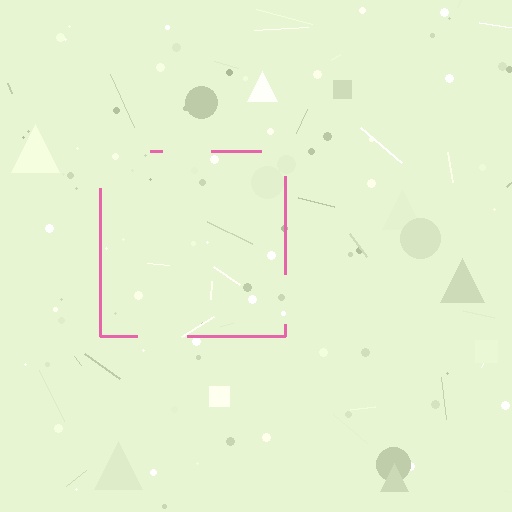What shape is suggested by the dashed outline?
The dashed outline suggests a square.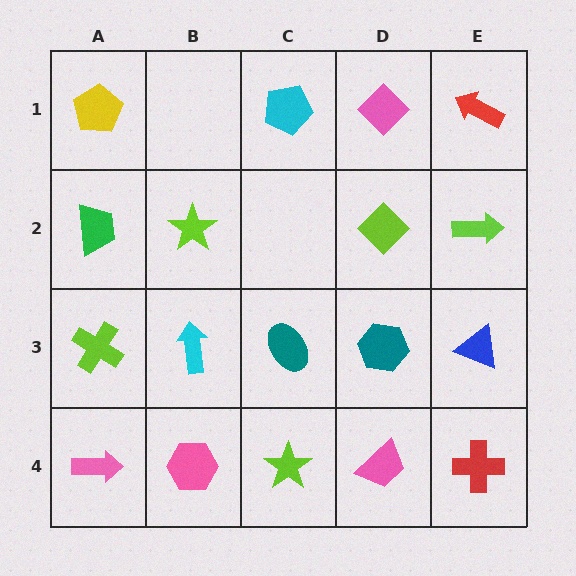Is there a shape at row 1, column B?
No, that cell is empty.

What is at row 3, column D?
A teal hexagon.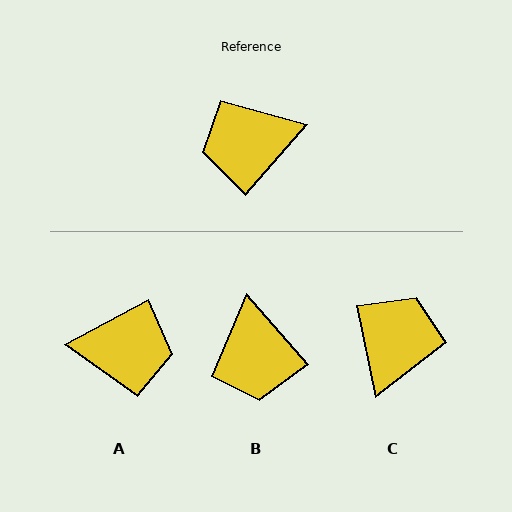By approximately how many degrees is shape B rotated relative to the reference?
Approximately 82 degrees counter-clockwise.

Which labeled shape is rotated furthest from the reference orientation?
A, about 159 degrees away.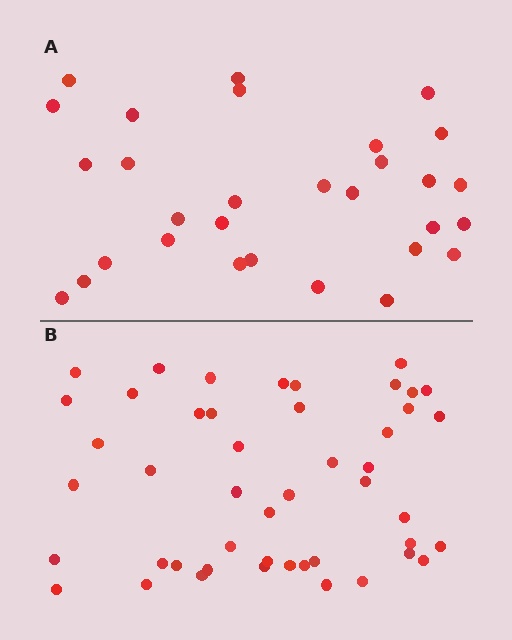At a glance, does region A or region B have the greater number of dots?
Region B (the bottom region) has more dots.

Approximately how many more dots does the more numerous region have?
Region B has approximately 15 more dots than region A.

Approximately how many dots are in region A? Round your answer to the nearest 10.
About 30 dots.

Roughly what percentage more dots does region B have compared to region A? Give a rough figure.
About 55% more.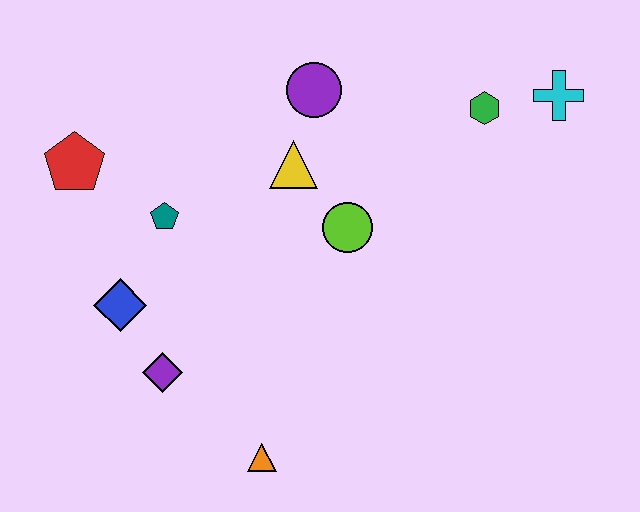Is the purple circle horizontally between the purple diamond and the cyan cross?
Yes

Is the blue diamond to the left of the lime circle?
Yes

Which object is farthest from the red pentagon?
The cyan cross is farthest from the red pentagon.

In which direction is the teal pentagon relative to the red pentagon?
The teal pentagon is to the right of the red pentagon.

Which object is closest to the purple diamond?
The blue diamond is closest to the purple diamond.